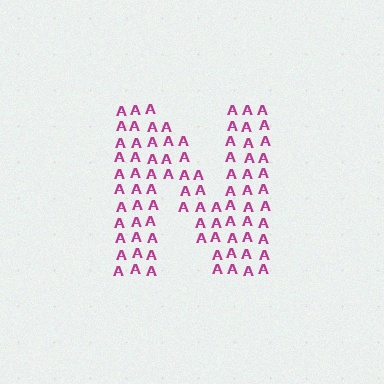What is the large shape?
The large shape is the letter N.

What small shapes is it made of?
It is made of small letter A's.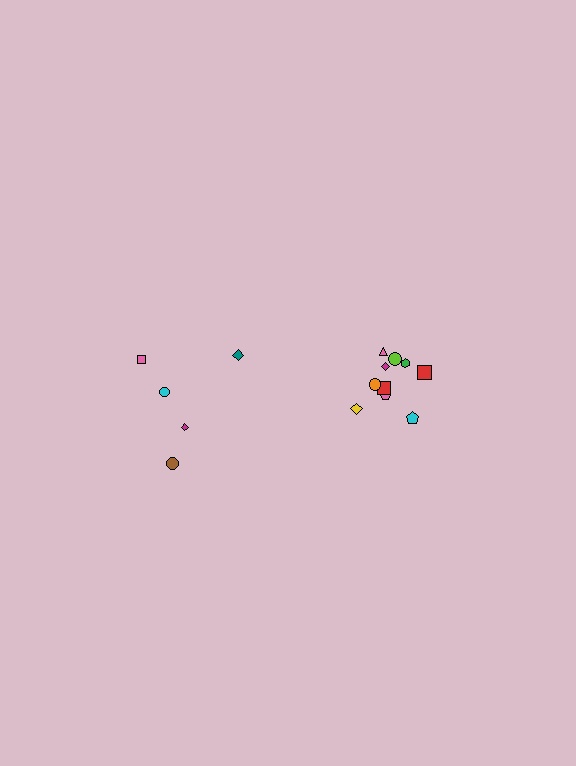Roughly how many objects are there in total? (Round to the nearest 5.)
Roughly 15 objects in total.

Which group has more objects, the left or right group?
The right group.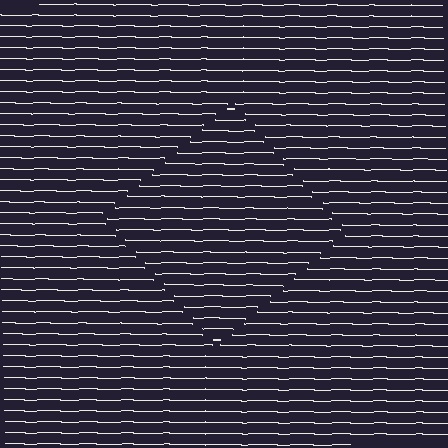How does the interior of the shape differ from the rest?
The interior of the shape contains the same grating, shifted by half a period — the contour is defined by the phase discontinuity where line-ends from the inner and outer gratings abut.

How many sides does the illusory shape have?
4 sides — the line-ends trace a square.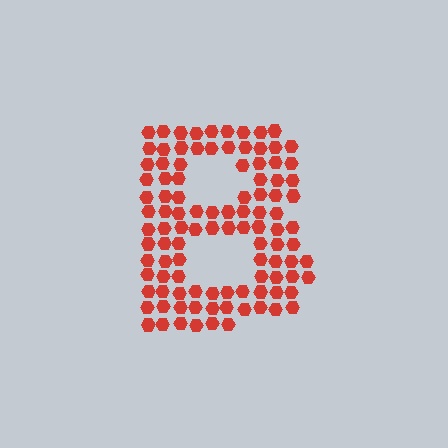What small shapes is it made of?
It is made of small hexagons.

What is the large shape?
The large shape is the letter B.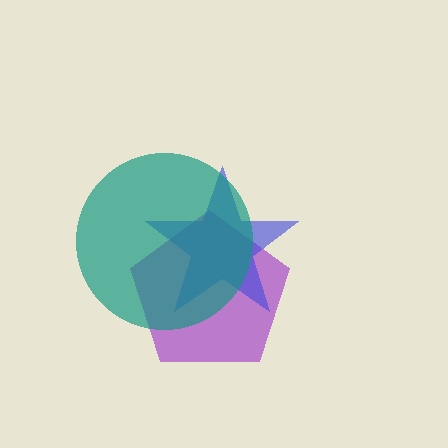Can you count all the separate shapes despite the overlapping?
Yes, there are 3 separate shapes.